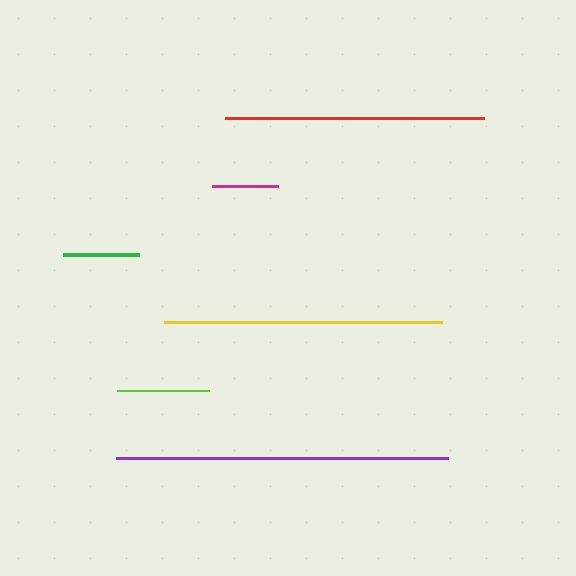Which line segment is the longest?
The purple line is the longest at approximately 332 pixels.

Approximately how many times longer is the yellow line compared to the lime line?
The yellow line is approximately 3.0 times the length of the lime line.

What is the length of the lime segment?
The lime segment is approximately 92 pixels long.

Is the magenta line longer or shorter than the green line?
The green line is longer than the magenta line.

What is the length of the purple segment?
The purple segment is approximately 332 pixels long.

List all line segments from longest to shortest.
From longest to shortest: purple, yellow, red, lime, green, magenta.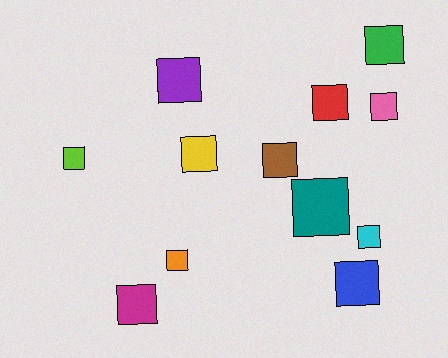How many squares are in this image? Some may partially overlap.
There are 12 squares.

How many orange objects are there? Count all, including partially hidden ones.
There is 1 orange object.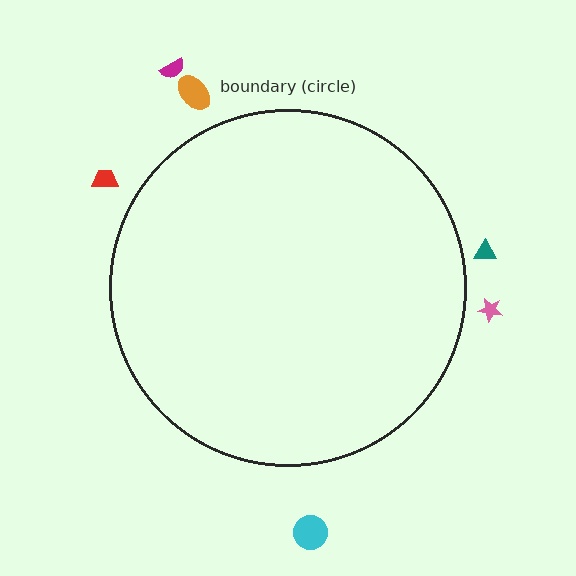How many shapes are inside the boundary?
0 inside, 6 outside.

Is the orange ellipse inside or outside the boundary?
Outside.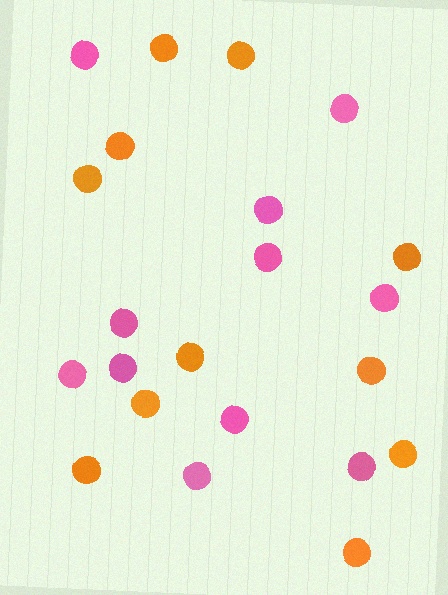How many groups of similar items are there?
There are 2 groups: one group of orange circles (11) and one group of pink circles (11).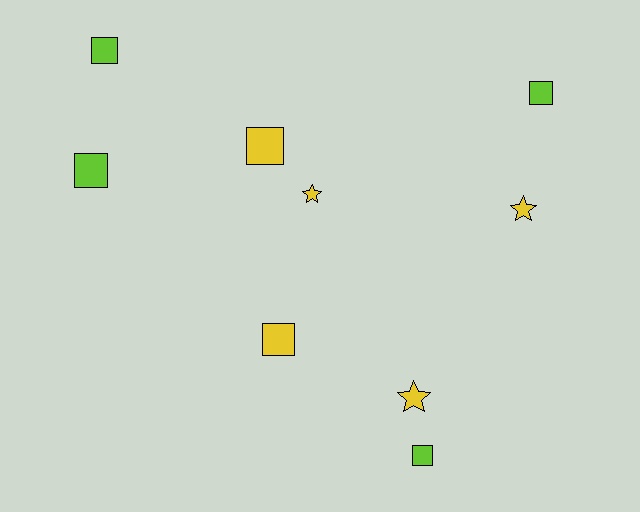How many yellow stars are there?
There are 3 yellow stars.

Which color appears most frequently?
Yellow, with 5 objects.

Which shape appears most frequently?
Square, with 6 objects.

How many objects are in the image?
There are 9 objects.